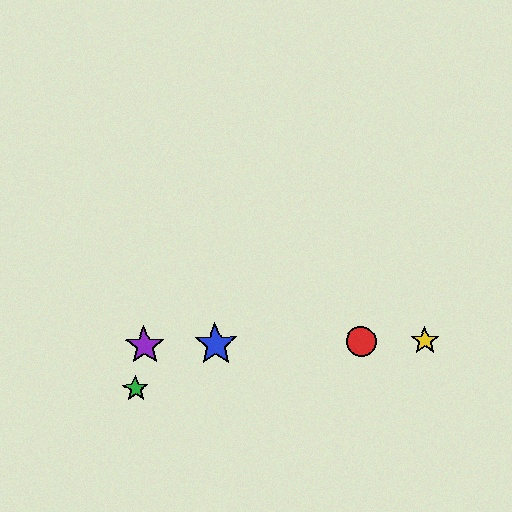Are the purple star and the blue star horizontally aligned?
Yes, both are at y≈346.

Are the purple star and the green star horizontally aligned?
No, the purple star is at y≈346 and the green star is at y≈389.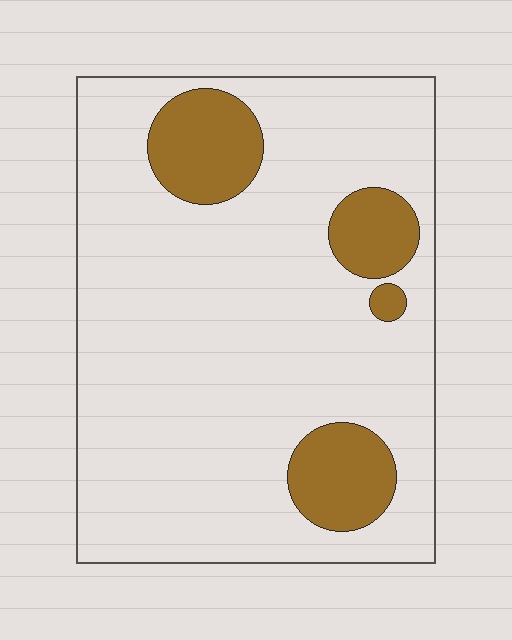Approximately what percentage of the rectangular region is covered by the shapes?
Approximately 15%.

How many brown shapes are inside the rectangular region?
4.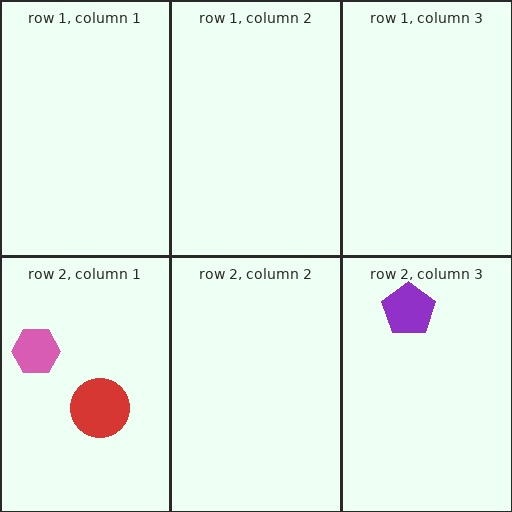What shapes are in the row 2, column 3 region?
The purple pentagon.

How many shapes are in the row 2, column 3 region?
1.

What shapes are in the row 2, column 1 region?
The red circle, the pink hexagon.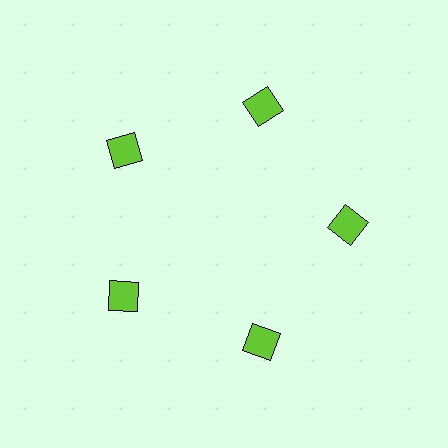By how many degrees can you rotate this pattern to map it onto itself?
The pattern maps onto itself every 72 degrees of rotation.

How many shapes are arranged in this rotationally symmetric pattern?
There are 5 shapes, arranged in 5 groups of 1.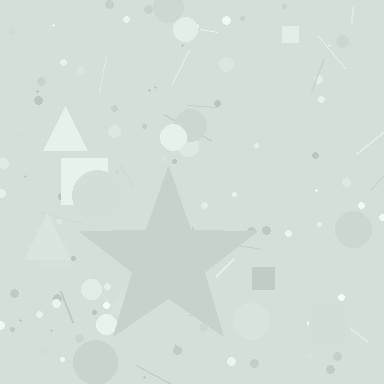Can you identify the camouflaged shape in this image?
The camouflaged shape is a star.